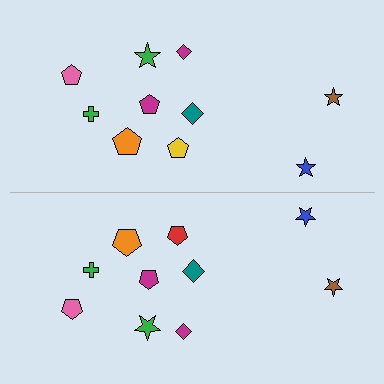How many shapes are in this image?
There are 20 shapes in this image.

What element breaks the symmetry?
The red pentagon on the bottom side breaks the symmetry — its mirror counterpart is yellow.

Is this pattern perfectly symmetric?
No, the pattern is not perfectly symmetric. The red pentagon on the bottom side breaks the symmetry — its mirror counterpart is yellow.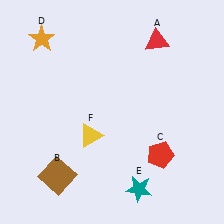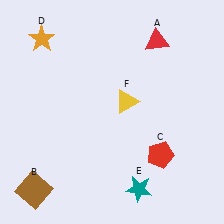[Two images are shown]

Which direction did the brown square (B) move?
The brown square (B) moved left.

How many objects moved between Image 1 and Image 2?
2 objects moved between the two images.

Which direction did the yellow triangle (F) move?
The yellow triangle (F) moved right.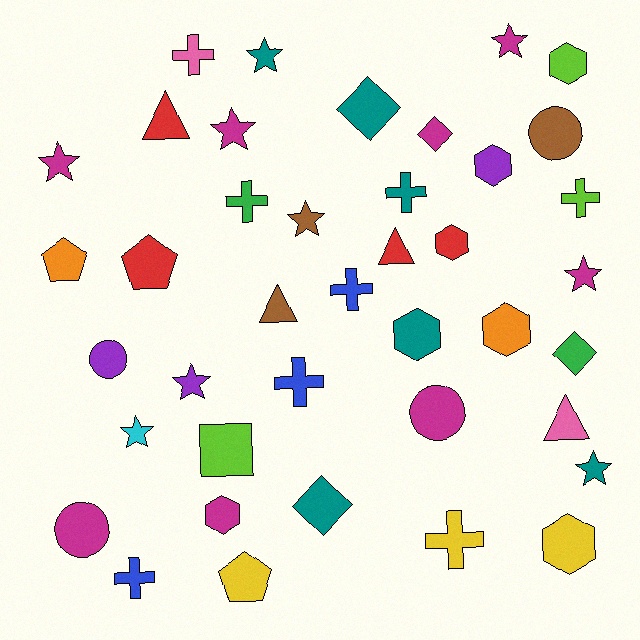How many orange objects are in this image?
There are 2 orange objects.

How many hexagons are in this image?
There are 7 hexagons.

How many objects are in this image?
There are 40 objects.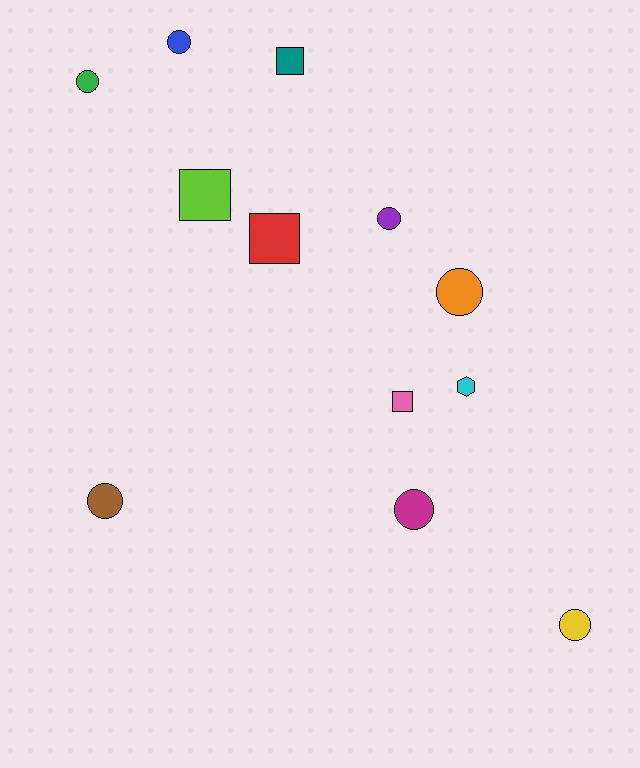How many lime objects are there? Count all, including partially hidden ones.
There is 1 lime object.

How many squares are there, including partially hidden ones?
There are 4 squares.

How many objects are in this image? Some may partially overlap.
There are 12 objects.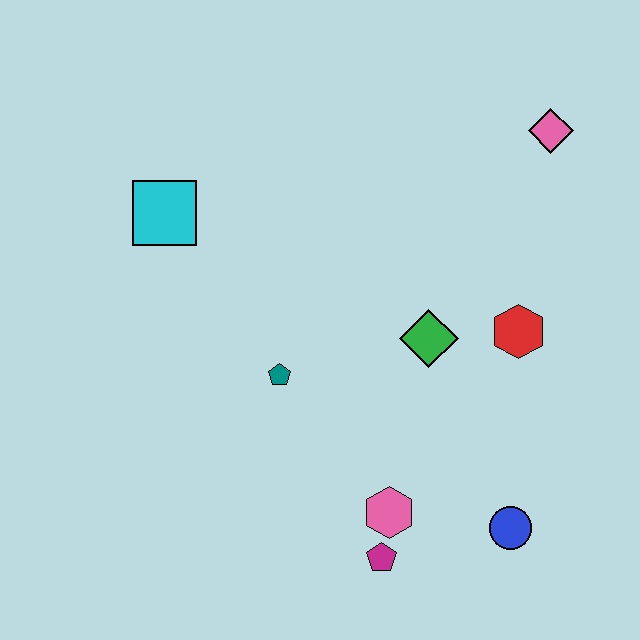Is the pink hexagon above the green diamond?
No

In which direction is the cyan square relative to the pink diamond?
The cyan square is to the left of the pink diamond.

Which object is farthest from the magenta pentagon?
The pink diamond is farthest from the magenta pentagon.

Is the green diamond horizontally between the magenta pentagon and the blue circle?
Yes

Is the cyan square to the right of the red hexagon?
No